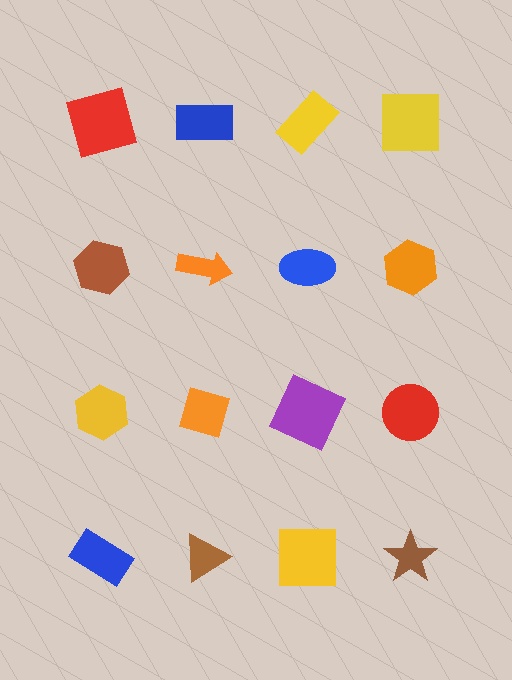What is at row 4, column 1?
A blue rectangle.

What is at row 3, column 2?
An orange diamond.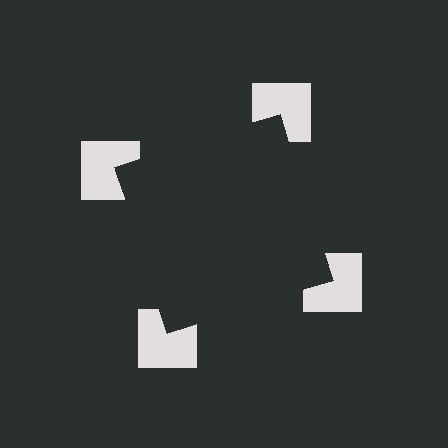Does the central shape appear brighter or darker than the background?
It typically appears slightly darker than the background, even though no actual brightness change is drawn.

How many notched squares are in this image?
There are 4 — one at each vertex of the illusory square.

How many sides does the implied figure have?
4 sides.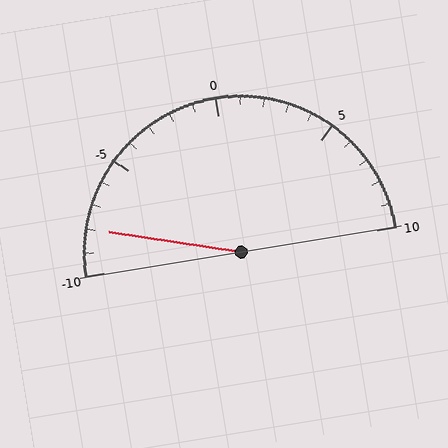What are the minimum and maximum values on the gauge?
The gauge ranges from -10 to 10.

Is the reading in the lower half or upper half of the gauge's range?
The reading is in the lower half of the range (-10 to 10).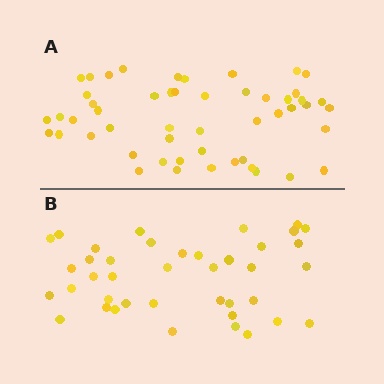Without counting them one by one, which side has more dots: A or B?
Region A (the top region) has more dots.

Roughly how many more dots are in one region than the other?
Region A has roughly 12 or so more dots than region B.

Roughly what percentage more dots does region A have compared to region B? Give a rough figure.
About 30% more.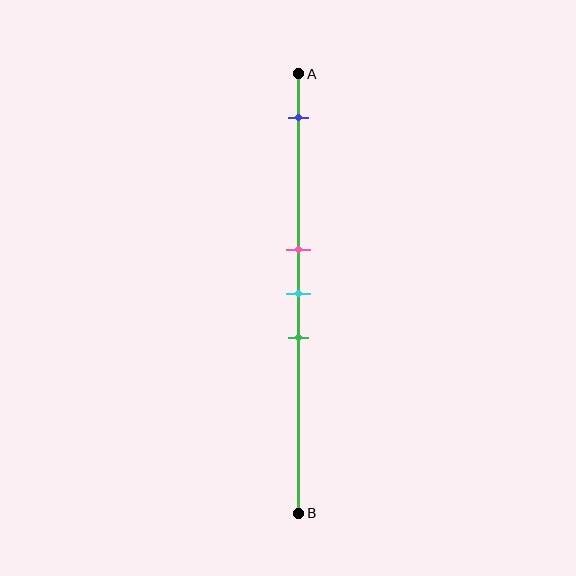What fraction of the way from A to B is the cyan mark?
The cyan mark is approximately 50% (0.5) of the way from A to B.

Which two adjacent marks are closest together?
The pink and cyan marks are the closest adjacent pair.